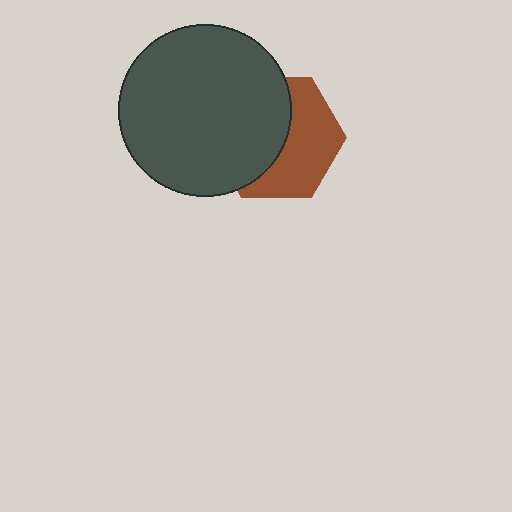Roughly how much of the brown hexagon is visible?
About half of it is visible (roughly 49%).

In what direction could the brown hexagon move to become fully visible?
The brown hexagon could move right. That would shift it out from behind the dark gray circle entirely.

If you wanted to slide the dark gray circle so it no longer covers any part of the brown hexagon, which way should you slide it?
Slide it left — that is the most direct way to separate the two shapes.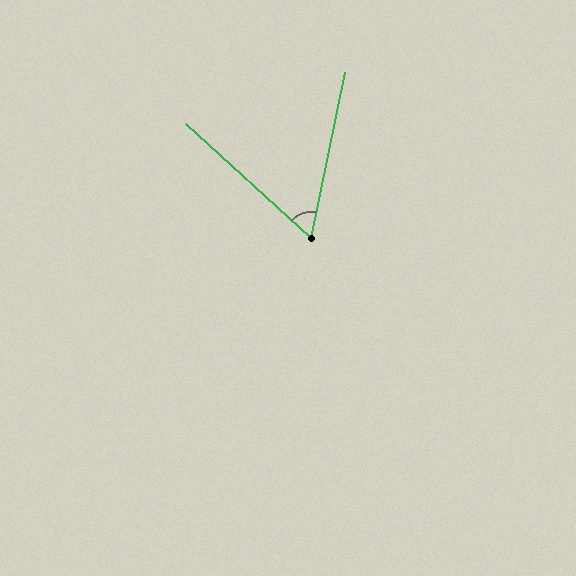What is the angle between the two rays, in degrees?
Approximately 59 degrees.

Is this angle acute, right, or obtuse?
It is acute.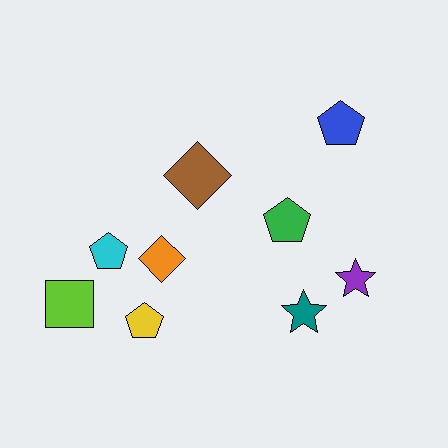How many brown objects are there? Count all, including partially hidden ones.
There is 1 brown object.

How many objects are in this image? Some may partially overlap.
There are 9 objects.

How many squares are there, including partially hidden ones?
There is 1 square.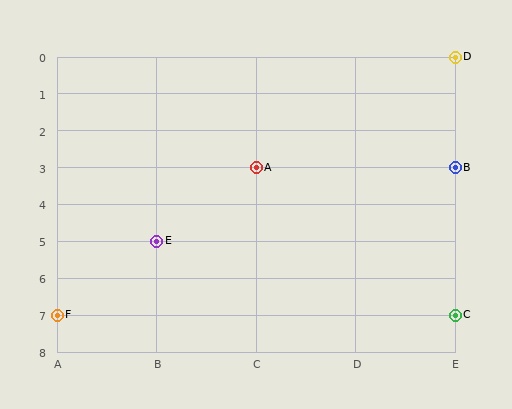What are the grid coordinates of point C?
Point C is at grid coordinates (E, 7).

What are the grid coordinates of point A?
Point A is at grid coordinates (C, 3).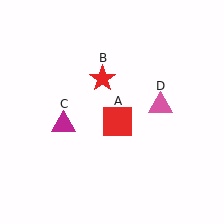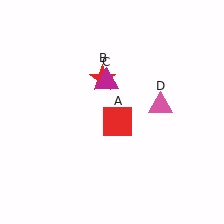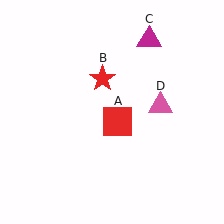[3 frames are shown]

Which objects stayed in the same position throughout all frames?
Red square (object A) and red star (object B) and pink triangle (object D) remained stationary.